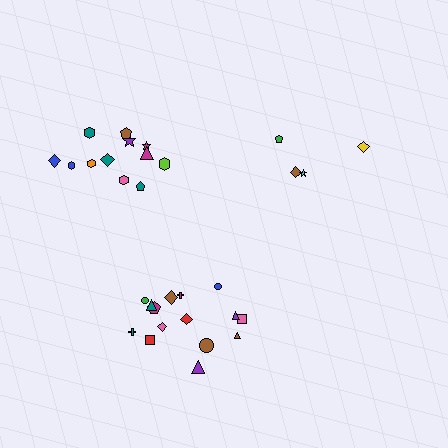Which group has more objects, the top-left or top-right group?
The top-left group.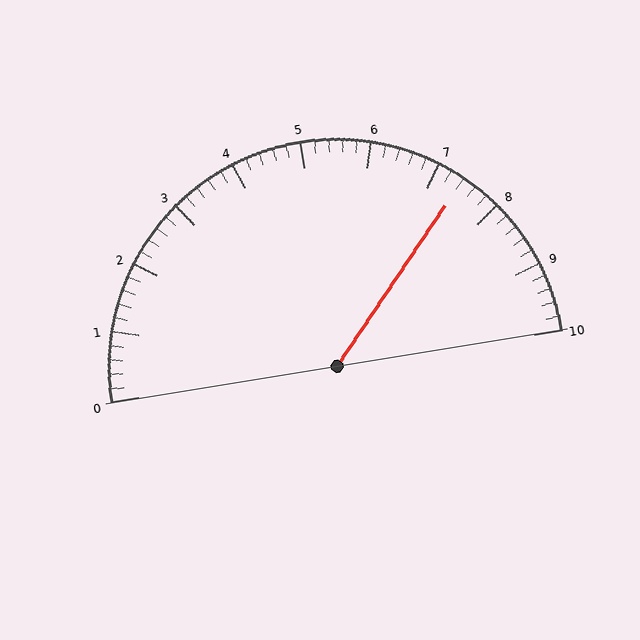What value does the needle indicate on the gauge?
The needle indicates approximately 7.4.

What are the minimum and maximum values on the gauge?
The gauge ranges from 0 to 10.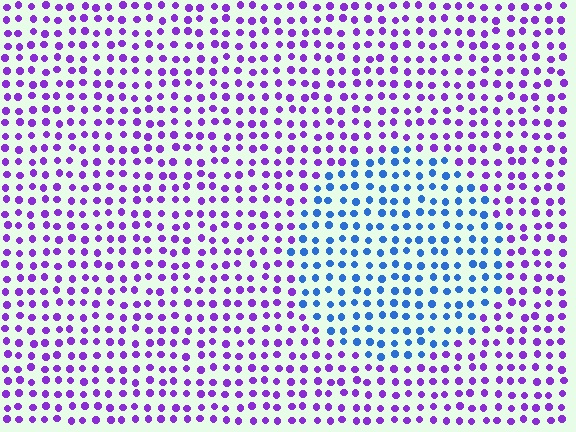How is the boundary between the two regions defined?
The boundary is defined purely by a slight shift in hue (about 58 degrees). Spacing, size, and orientation are identical on both sides.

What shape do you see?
I see a circle.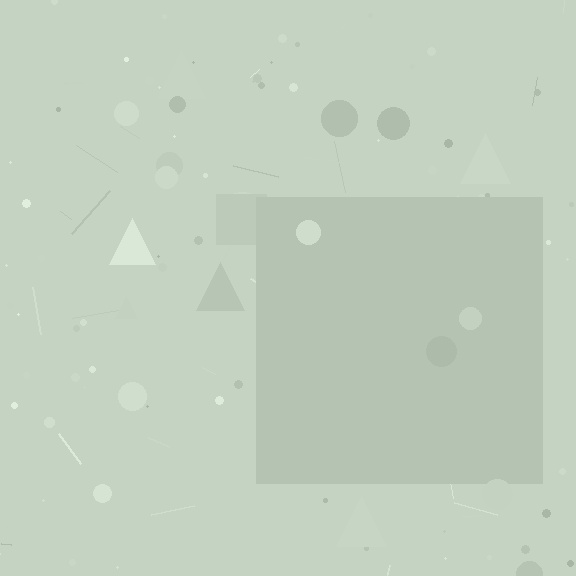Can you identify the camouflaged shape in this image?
The camouflaged shape is a square.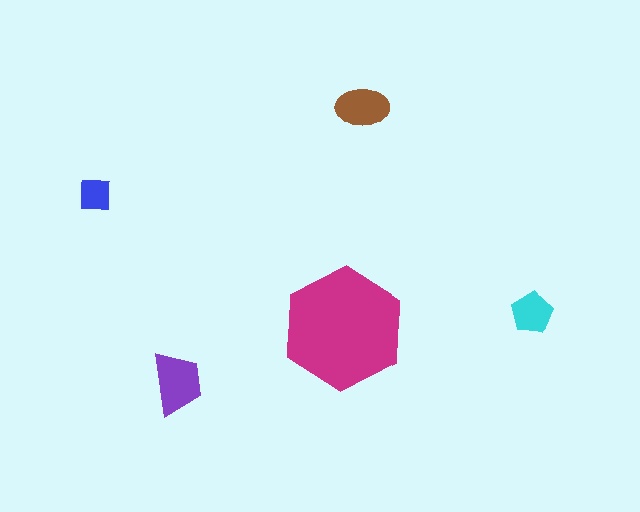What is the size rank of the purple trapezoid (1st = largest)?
2nd.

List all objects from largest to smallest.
The magenta hexagon, the purple trapezoid, the brown ellipse, the cyan pentagon, the blue square.